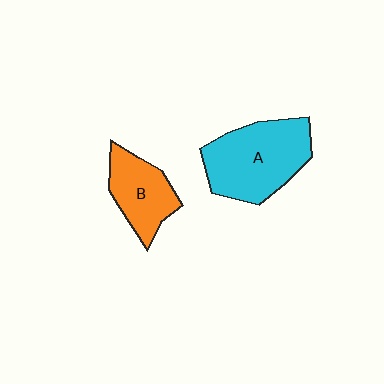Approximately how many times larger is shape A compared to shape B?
Approximately 1.6 times.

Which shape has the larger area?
Shape A (cyan).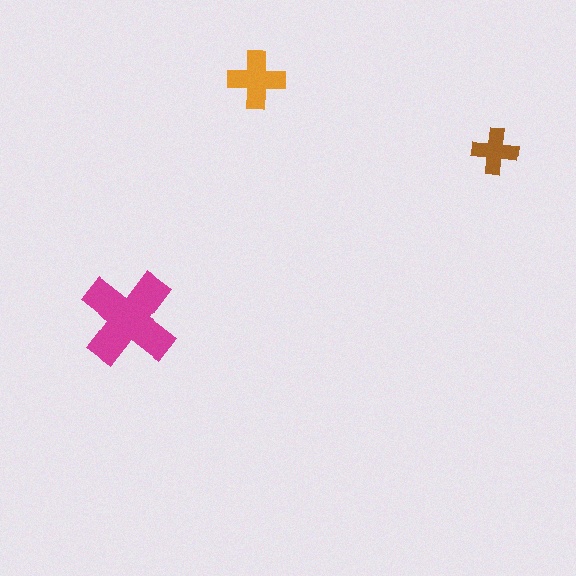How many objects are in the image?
There are 3 objects in the image.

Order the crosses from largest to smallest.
the magenta one, the orange one, the brown one.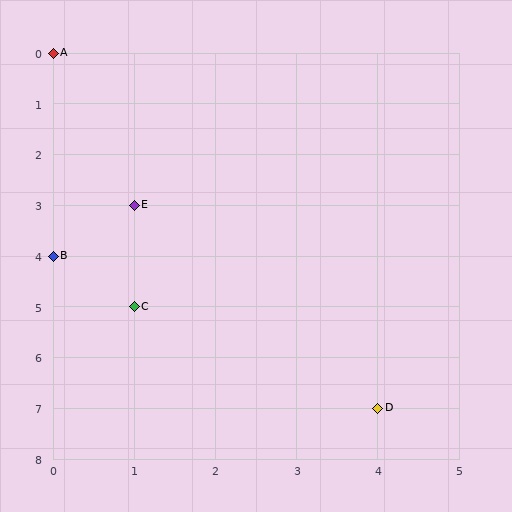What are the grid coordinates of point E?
Point E is at grid coordinates (1, 3).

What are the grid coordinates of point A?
Point A is at grid coordinates (0, 0).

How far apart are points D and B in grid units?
Points D and B are 4 columns and 3 rows apart (about 5.0 grid units diagonally).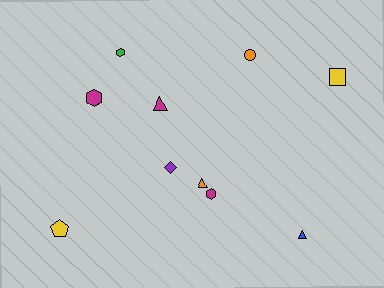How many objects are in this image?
There are 10 objects.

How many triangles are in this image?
There are 3 triangles.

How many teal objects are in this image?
There are no teal objects.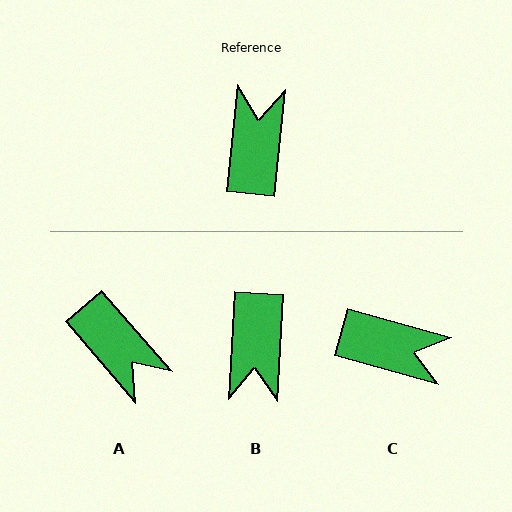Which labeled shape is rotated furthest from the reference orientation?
B, about 177 degrees away.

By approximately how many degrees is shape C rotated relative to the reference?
Approximately 99 degrees clockwise.